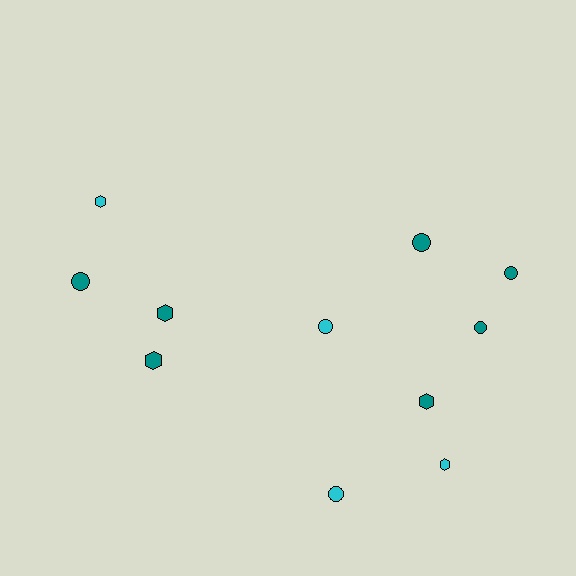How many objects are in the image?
There are 11 objects.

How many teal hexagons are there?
There are 3 teal hexagons.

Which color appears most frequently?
Teal, with 7 objects.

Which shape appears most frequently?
Circle, with 6 objects.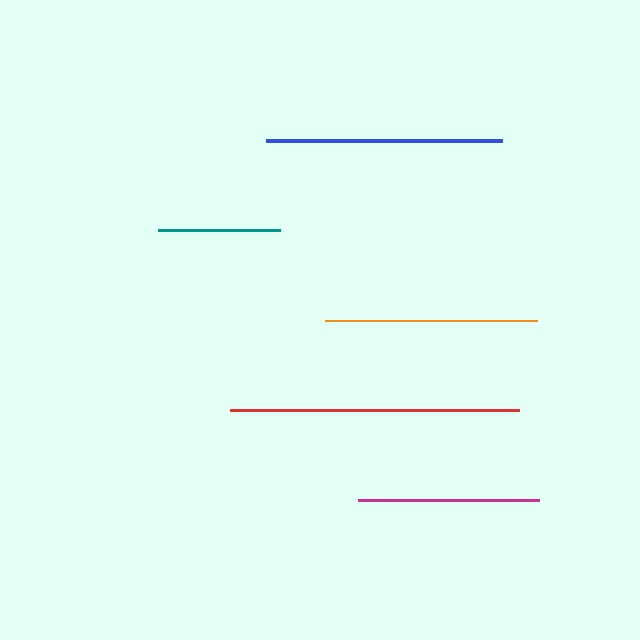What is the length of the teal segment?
The teal segment is approximately 122 pixels long.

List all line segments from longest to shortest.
From longest to shortest: red, blue, orange, magenta, teal.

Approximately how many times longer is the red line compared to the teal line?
The red line is approximately 2.4 times the length of the teal line.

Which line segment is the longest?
The red line is the longest at approximately 289 pixels.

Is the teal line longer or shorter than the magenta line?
The magenta line is longer than the teal line.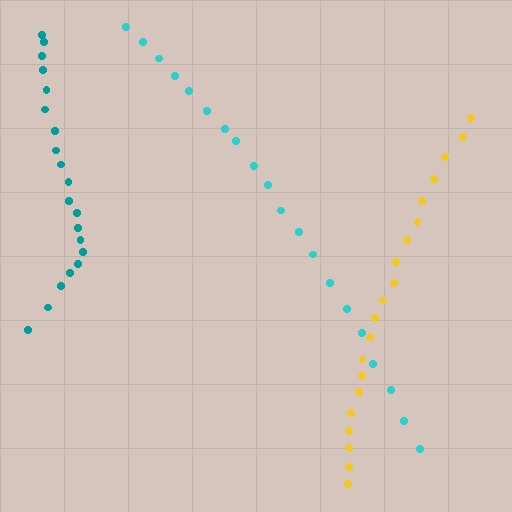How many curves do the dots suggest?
There are 3 distinct paths.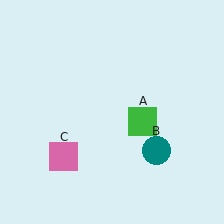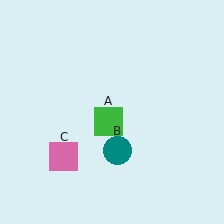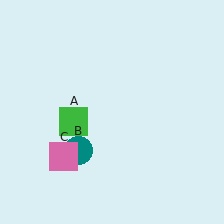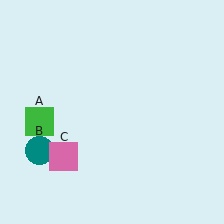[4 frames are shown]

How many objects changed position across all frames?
2 objects changed position: green square (object A), teal circle (object B).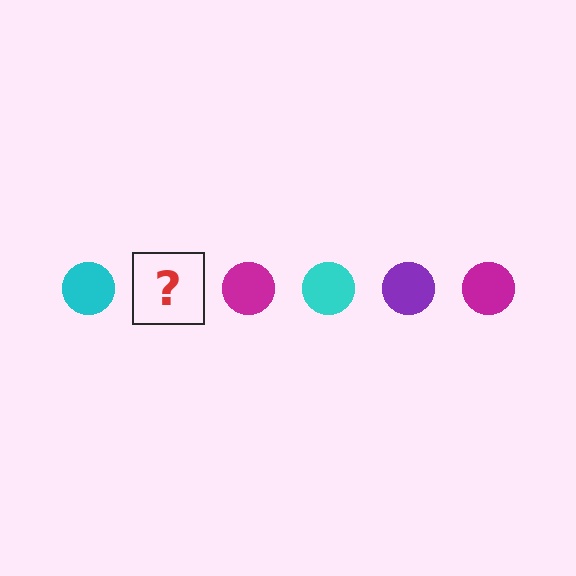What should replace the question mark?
The question mark should be replaced with a purple circle.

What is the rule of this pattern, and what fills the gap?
The rule is that the pattern cycles through cyan, purple, magenta circles. The gap should be filled with a purple circle.